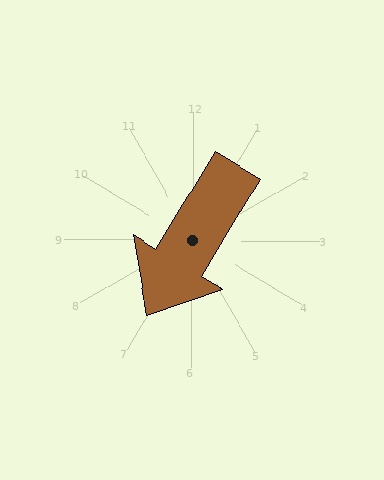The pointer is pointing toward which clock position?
Roughly 7 o'clock.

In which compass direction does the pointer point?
Southwest.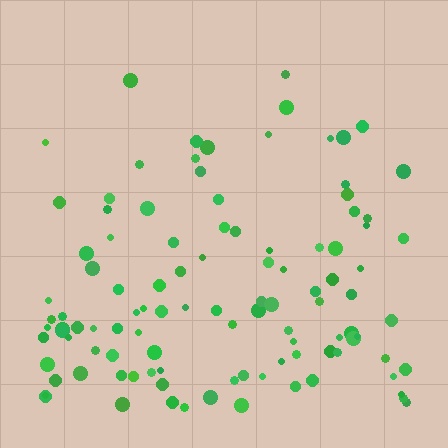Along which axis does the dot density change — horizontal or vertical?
Vertical.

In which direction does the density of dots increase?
From top to bottom, with the bottom side densest.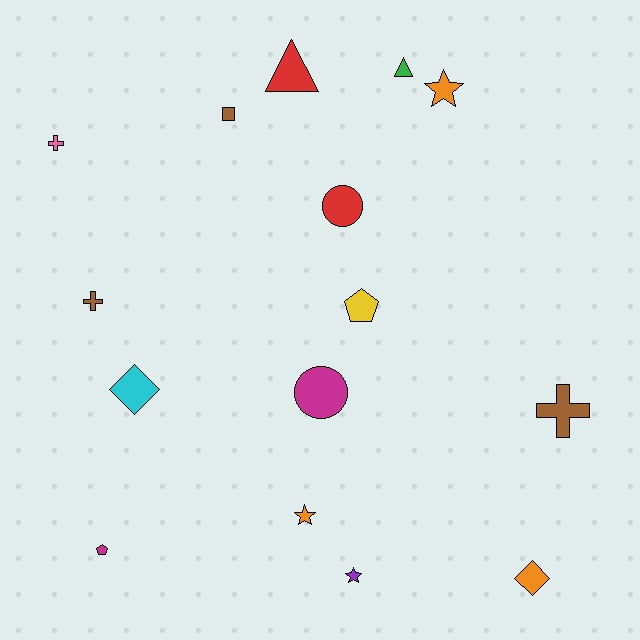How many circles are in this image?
There are 2 circles.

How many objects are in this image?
There are 15 objects.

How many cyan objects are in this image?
There is 1 cyan object.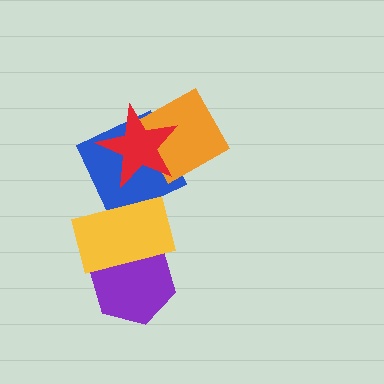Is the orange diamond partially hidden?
Yes, it is partially covered by another shape.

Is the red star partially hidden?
No, no other shape covers it.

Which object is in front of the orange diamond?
The red star is in front of the orange diamond.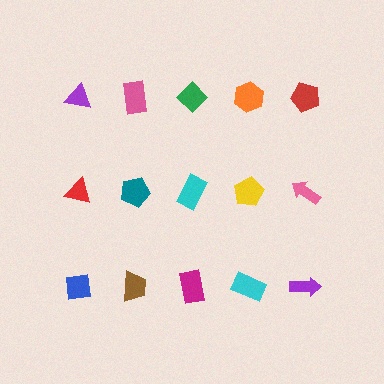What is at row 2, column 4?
A yellow pentagon.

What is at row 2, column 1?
A red triangle.